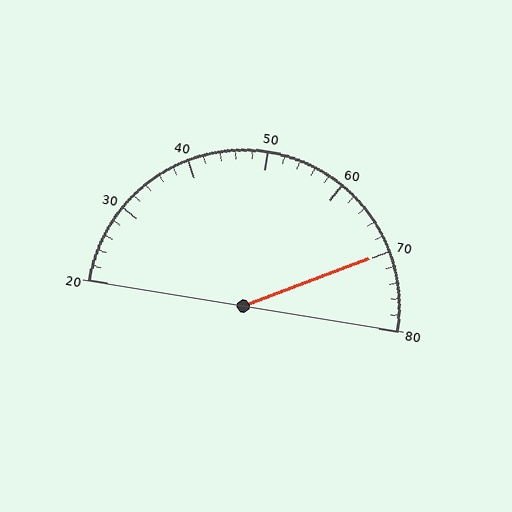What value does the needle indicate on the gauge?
The needle indicates approximately 70.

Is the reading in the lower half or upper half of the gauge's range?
The reading is in the upper half of the range (20 to 80).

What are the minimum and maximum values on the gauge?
The gauge ranges from 20 to 80.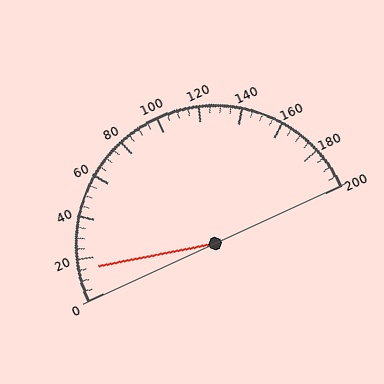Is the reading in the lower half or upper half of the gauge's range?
The reading is in the lower half of the range (0 to 200).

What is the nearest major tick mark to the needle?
The nearest major tick mark is 20.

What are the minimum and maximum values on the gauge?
The gauge ranges from 0 to 200.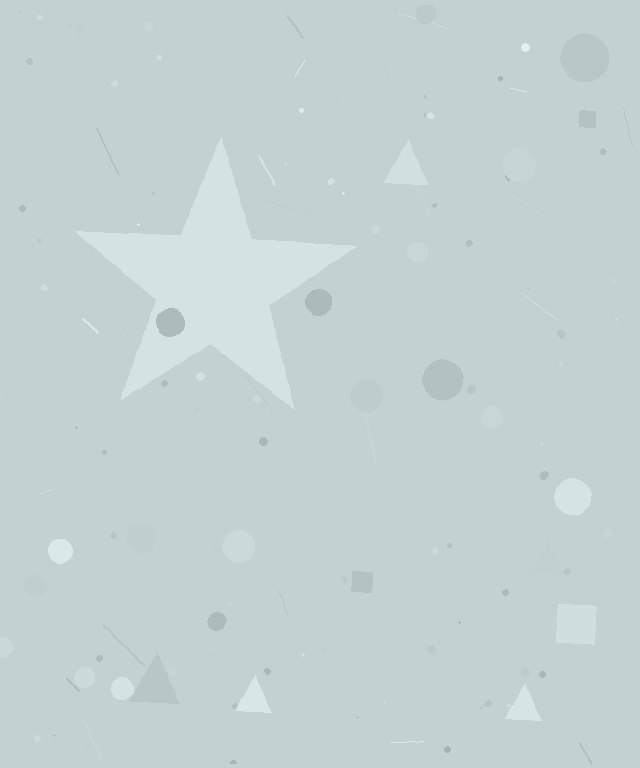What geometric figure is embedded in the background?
A star is embedded in the background.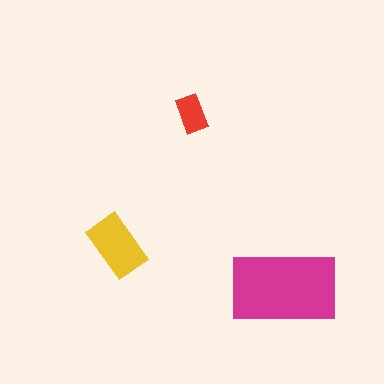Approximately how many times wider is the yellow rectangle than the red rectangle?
About 1.5 times wider.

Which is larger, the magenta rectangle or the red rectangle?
The magenta one.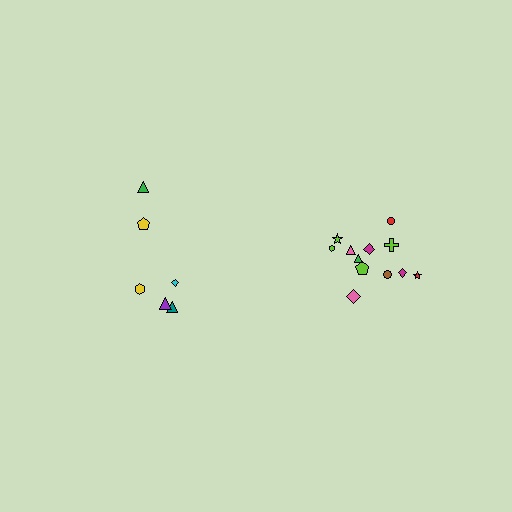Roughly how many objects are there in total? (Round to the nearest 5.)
Roughly 20 objects in total.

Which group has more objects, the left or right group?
The right group.